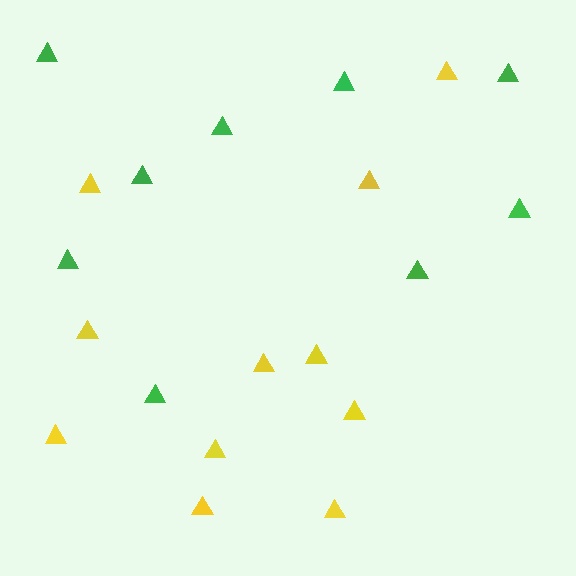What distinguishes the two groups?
There are 2 groups: one group of yellow triangles (11) and one group of green triangles (9).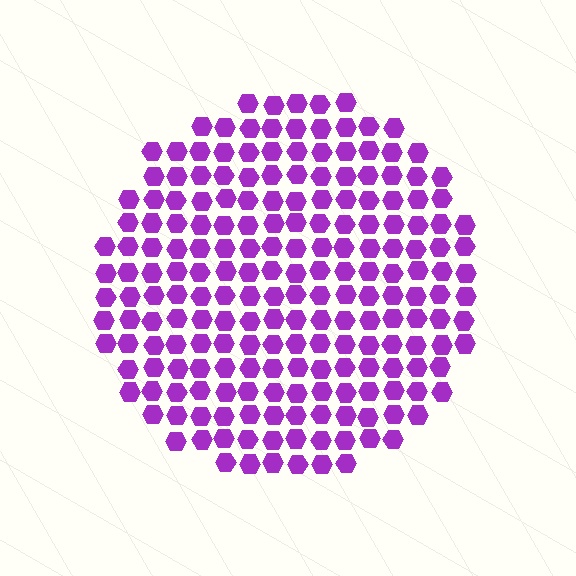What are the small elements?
The small elements are hexagons.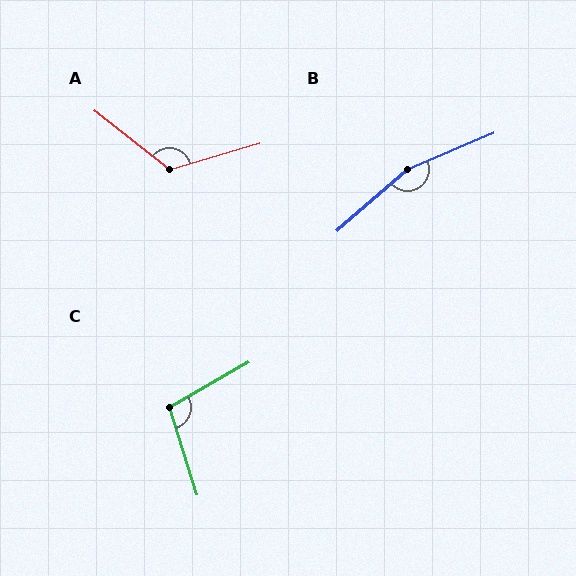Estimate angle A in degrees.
Approximately 125 degrees.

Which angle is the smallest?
C, at approximately 102 degrees.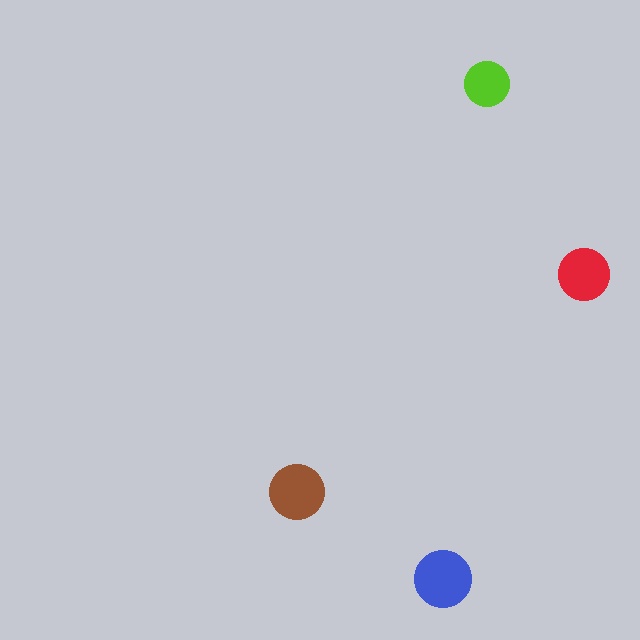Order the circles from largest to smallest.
the blue one, the brown one, the red one, the lime one.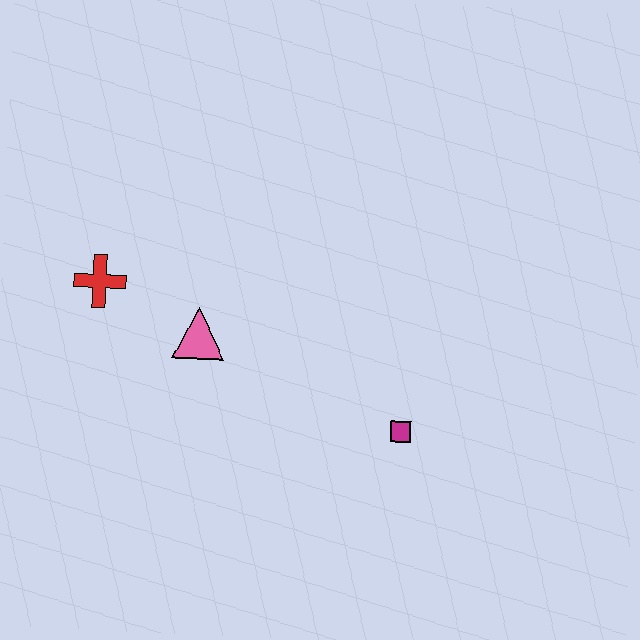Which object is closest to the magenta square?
The pink triangle is closest to the magenta square.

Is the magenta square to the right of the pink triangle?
Yes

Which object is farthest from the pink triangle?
The magenta square is farthest from the pink triangle.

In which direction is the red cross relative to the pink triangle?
The red cross is to the left of the pink triangle.